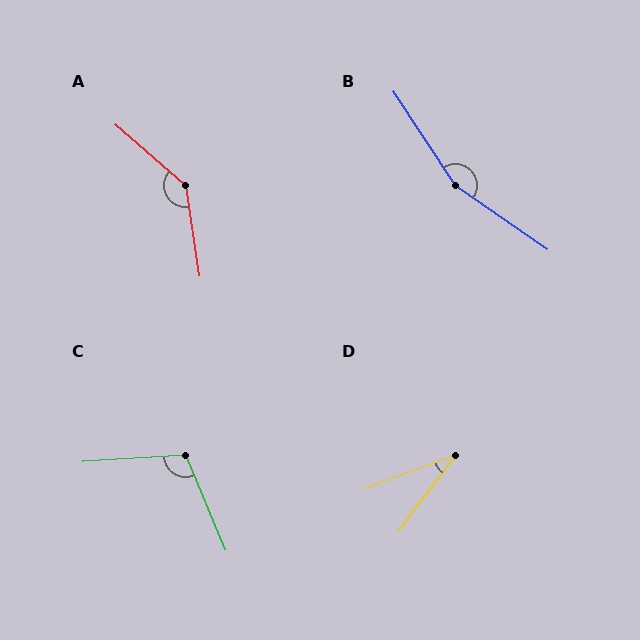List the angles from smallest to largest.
D (33°), C (109°), A (139°), B (158°).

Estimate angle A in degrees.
Approximately 139 degrees.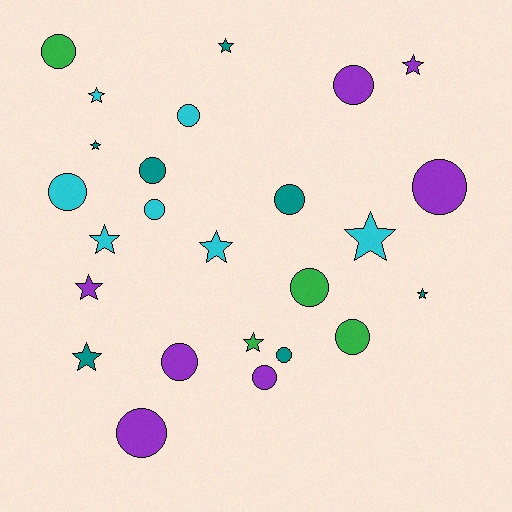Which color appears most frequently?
Cyan, with 7 objects.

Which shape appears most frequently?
Circle, with 14 objects.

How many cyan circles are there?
There are 3 cyan circles.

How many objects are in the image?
There are 25 objects.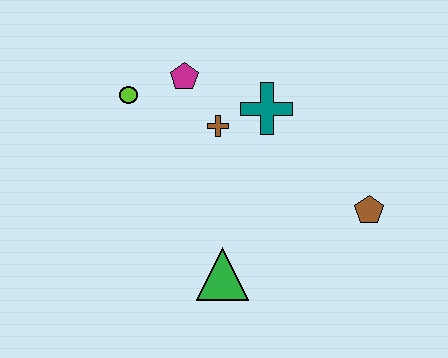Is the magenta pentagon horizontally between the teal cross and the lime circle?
Yes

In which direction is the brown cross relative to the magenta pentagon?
The brown cross is below the magenta pentagon.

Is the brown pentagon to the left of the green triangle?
No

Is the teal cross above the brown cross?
Yes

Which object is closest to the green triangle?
The brown cross is closest to the green triangle.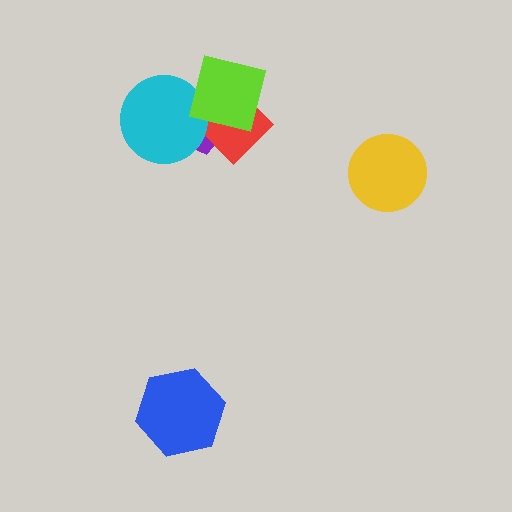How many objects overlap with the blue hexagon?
0 objects overlap with the blue hexagon.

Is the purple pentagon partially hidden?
Yes, it is partially covered by another shape.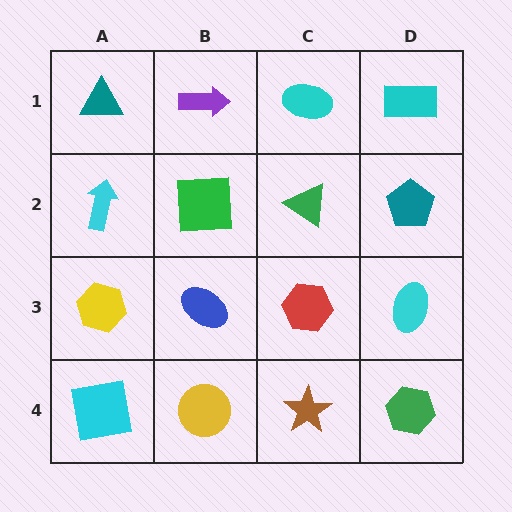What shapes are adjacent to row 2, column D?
A cyan rectangle (row 1, column D), a cyan ellipse (row 3, column D), a green triangle (row 2, column C).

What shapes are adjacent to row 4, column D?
A cyan ellipse (row 3, column D), a brown star (row 4, column C).